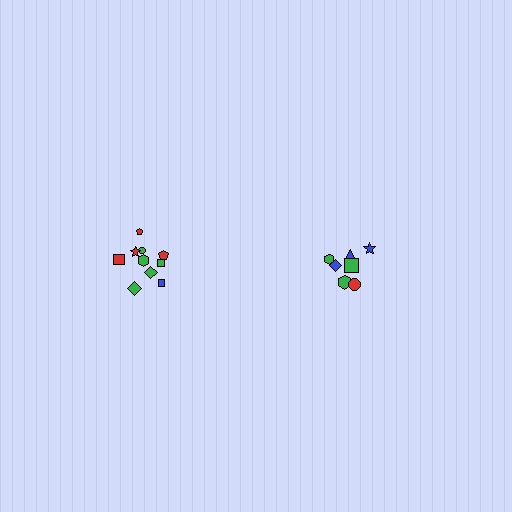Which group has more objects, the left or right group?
The left group.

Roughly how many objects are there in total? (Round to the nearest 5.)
Roughly 15 objects in total.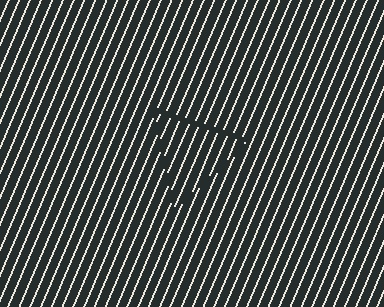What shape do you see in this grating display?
An illusory triangle. The interior of the shape contains the same grating, shifted by half a period — the contour is defined by the phase discontinuity where line-ends from the inner and outer gratings abut.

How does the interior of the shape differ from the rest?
The interior of the shape contains the same grating, shifted by half a period — the contour is defined by the phase discontinuity where line-ends from the inner and outer gratings abut.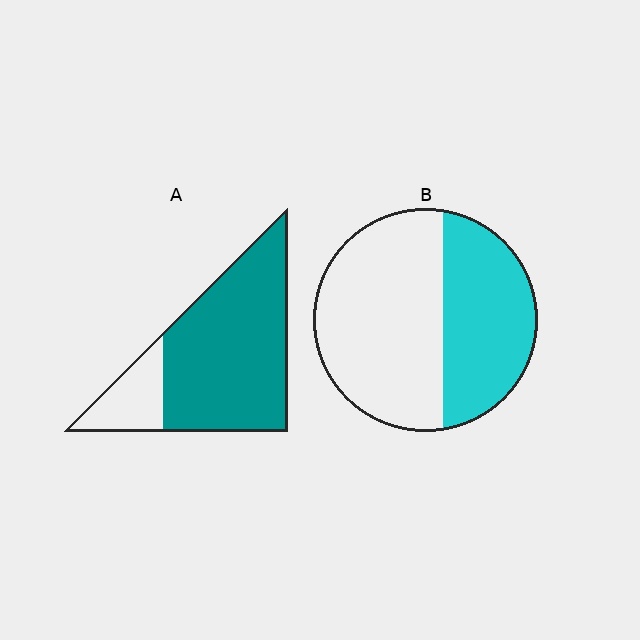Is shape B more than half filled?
No.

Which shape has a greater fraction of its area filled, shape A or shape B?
Shape A.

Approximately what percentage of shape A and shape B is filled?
A is approximately 80% and B is approximately 40%.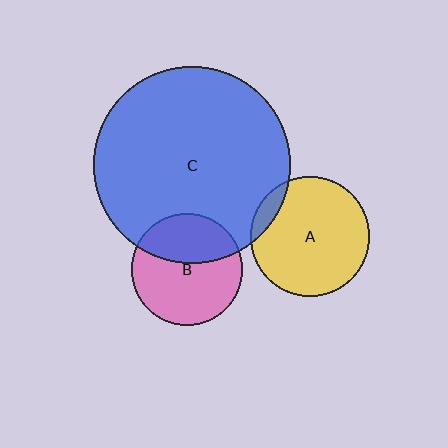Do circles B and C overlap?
Yes.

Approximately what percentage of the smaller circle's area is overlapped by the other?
Approximately 35%.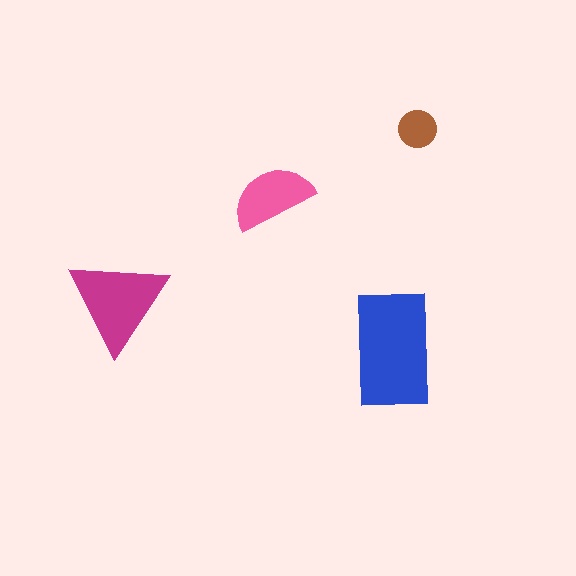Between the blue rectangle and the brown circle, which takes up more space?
The blue rectangle.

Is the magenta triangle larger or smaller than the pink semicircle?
Larger.